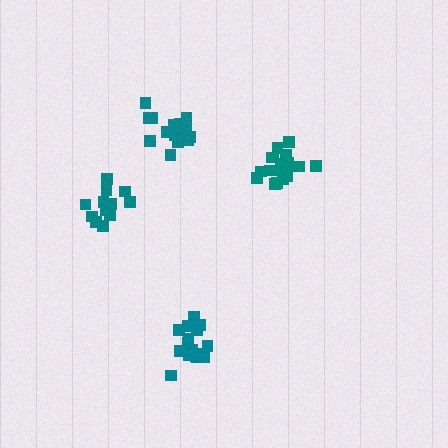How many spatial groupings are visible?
There are 4 spatial groupings.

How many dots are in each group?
Group 1: 16 dots, Group 2: 15 dots, Group 3: 17 dots, Group 4: 19 dots (67 total).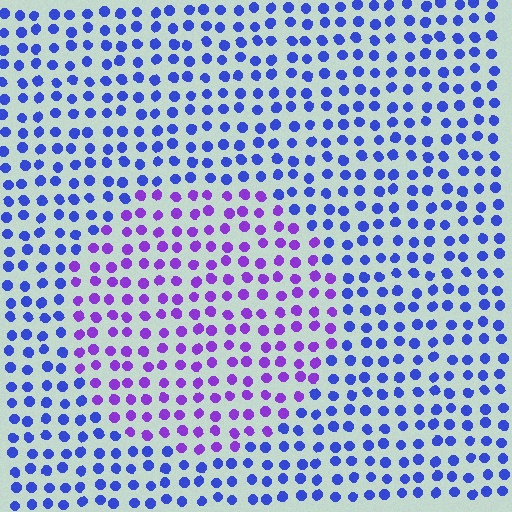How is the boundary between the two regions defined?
The boundary is defined purely by a slight shift in hue (about 42 degrees). Spacing, size, and orientation are identical on both sides.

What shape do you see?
I see a circle.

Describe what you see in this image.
The image is filled with small blue elements in a uniform arrangement. A circle-shaped region is visible where the elements are tinted to a slightly different hue, forming a subtle color boundary.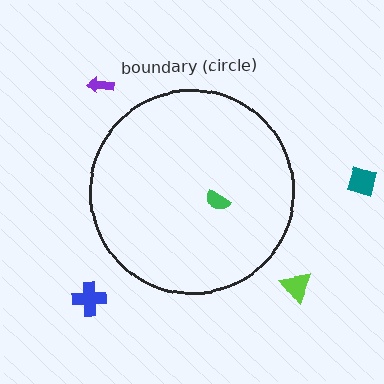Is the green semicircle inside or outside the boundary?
Inside.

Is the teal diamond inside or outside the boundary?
Outside.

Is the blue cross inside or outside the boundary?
Outside.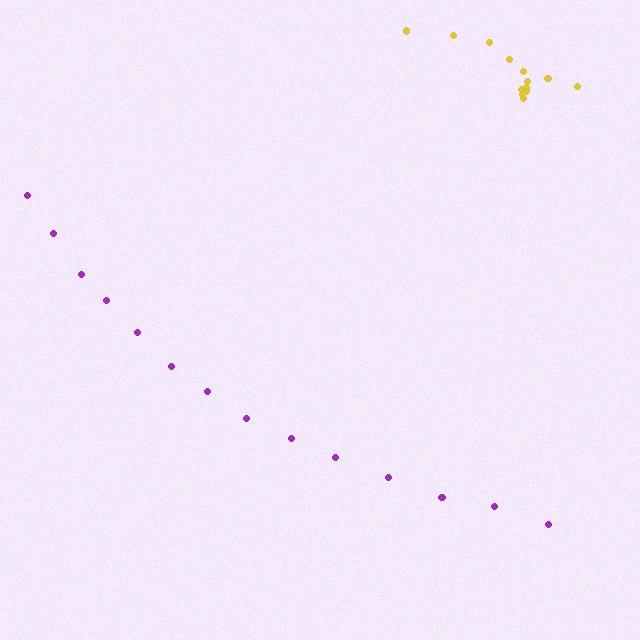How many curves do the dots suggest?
There are 2 distinct paths.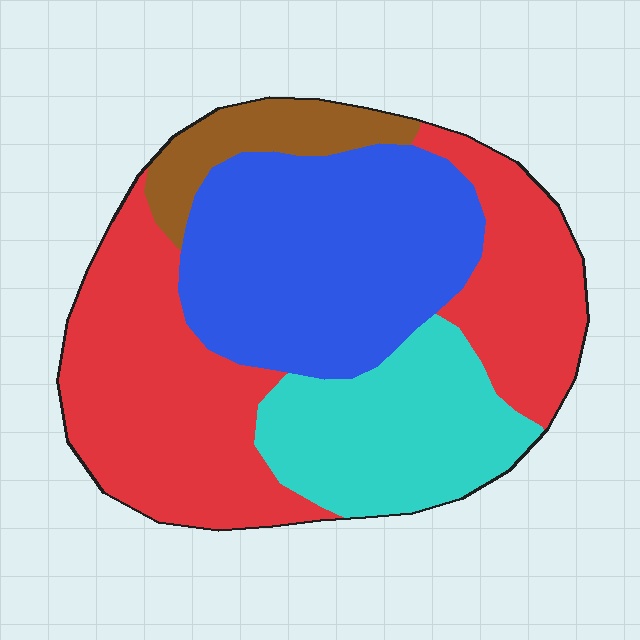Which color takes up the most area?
Red, at roughly 40%.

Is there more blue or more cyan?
Blue.